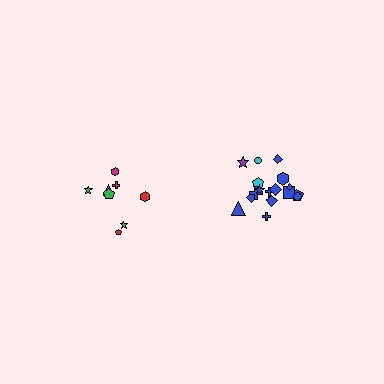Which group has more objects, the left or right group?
The right group.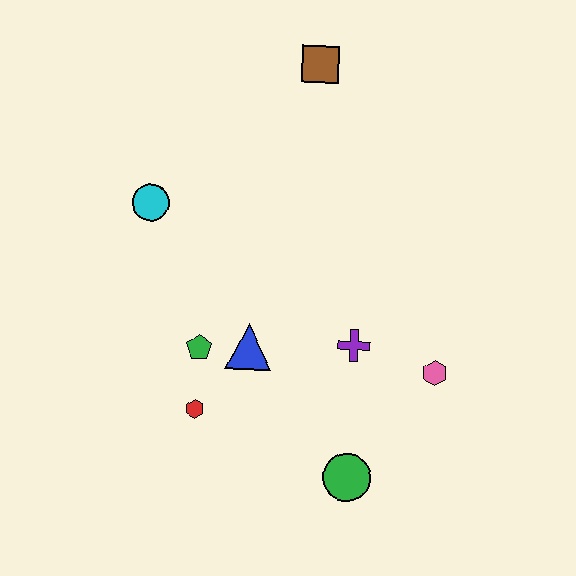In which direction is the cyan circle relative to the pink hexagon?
The cyan circle is to the left of the pink hexagon.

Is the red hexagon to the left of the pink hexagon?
Yes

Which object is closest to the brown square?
The cyan circle is closest to the brown square.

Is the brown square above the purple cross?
Yes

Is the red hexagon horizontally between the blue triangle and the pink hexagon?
No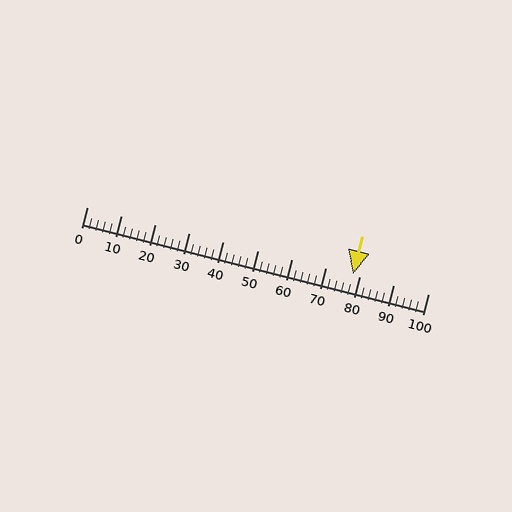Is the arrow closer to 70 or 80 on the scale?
The arrow is closer to 80.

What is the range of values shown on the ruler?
The ruler shows values from 0 to 100.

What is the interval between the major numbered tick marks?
The major tick marks are spaced 10 units apart.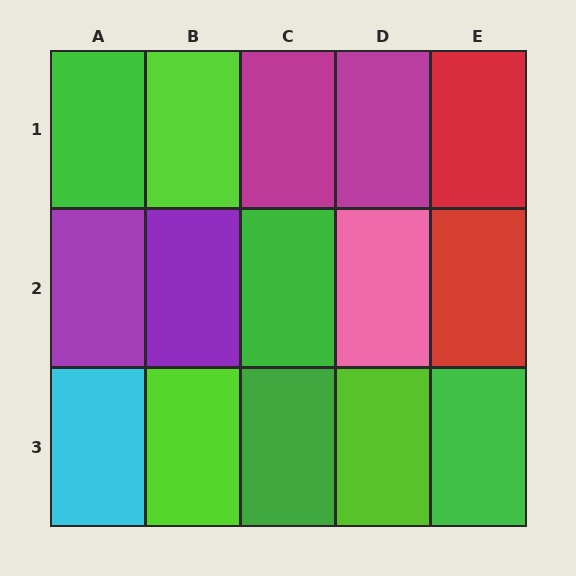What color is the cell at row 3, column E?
Green.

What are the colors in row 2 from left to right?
Purple, purple, green, pink, red.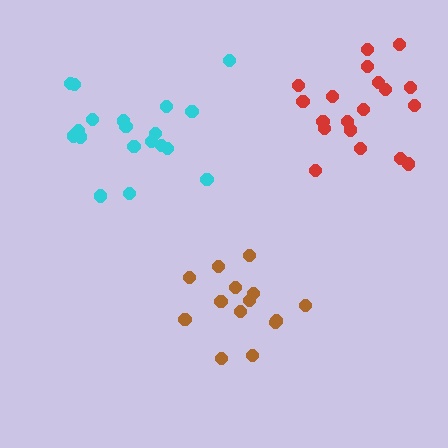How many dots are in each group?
Group 1: 19 dots, Group 2: 14 dots, Group 3: 19 dots (52 total).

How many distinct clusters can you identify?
There are 3 distinct clusters.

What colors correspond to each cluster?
The clusters are colored: red, brown, cyan.